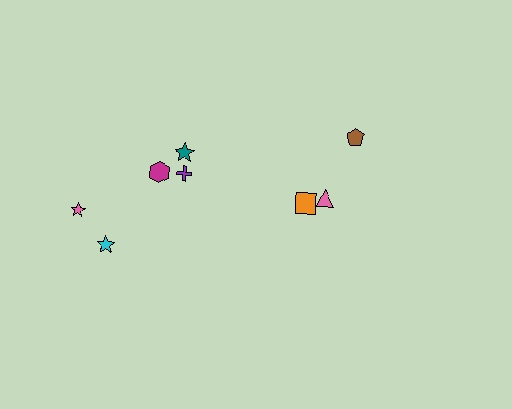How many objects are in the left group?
There are 5 objects.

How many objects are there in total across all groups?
There are 8 objects.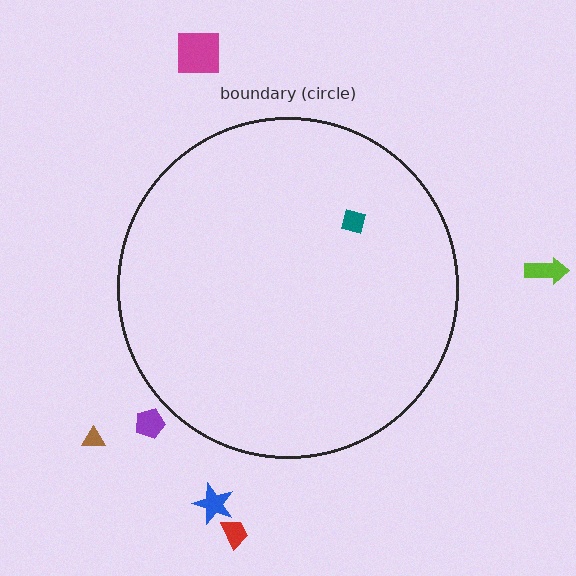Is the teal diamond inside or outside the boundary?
Inside.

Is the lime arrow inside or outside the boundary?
Outside.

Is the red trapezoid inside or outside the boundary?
Outside.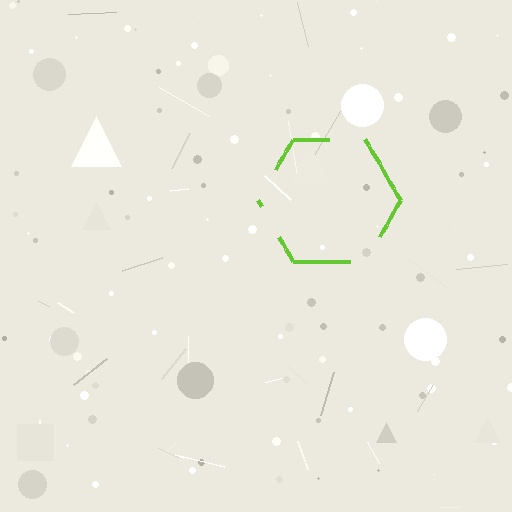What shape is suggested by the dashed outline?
The dashed outline suggests a hexagon.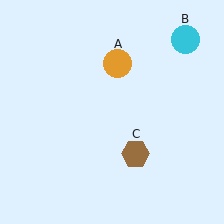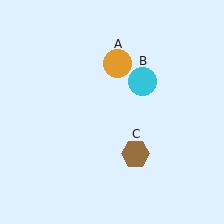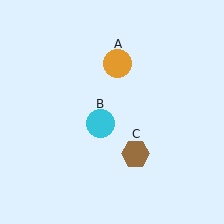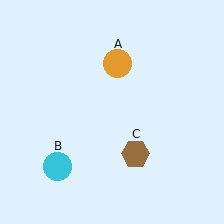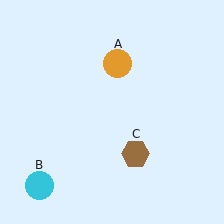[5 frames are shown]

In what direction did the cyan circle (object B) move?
The cyan circle (object B) moved down and to the left.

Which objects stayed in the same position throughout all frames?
Orange circle (object A) and brown hexagon (object C) remained stationary.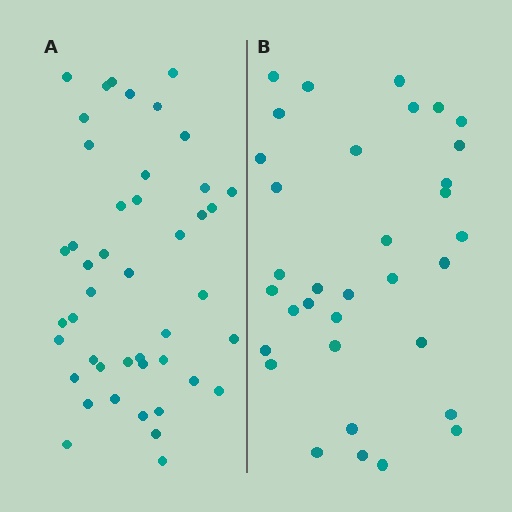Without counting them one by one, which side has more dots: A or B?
Region A (the left region) has more dots.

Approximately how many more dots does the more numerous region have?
Region A has roughly 12 or so more dots than region B.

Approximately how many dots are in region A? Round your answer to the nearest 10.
About 40 dots. (The exact count is 45, which rounds to 40.)